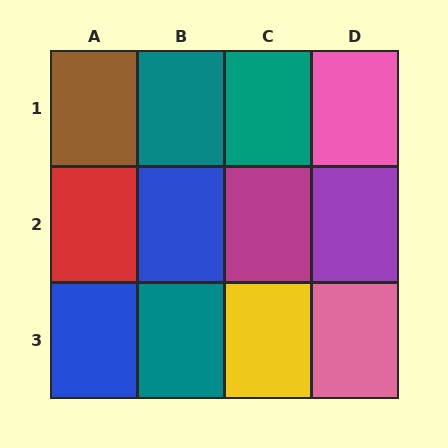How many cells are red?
1 cell is red.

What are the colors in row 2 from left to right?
Red, blue, magenta, purple.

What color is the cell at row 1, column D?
Pink.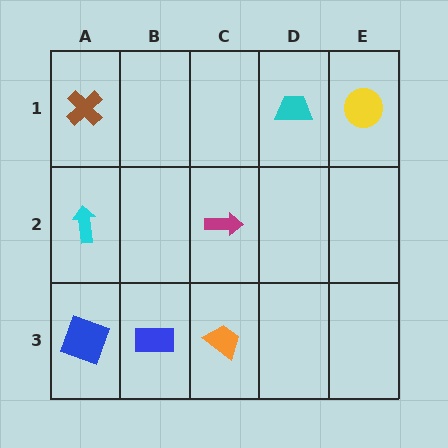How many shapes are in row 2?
2 shapes.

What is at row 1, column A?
A brown cross.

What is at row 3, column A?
A blue square.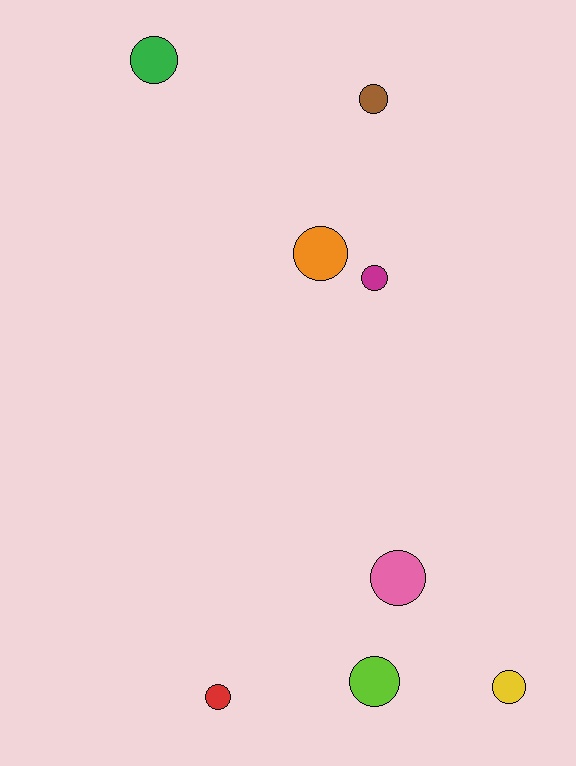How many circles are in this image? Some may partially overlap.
There are 8 circles.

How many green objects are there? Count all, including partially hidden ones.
There is 1 green object.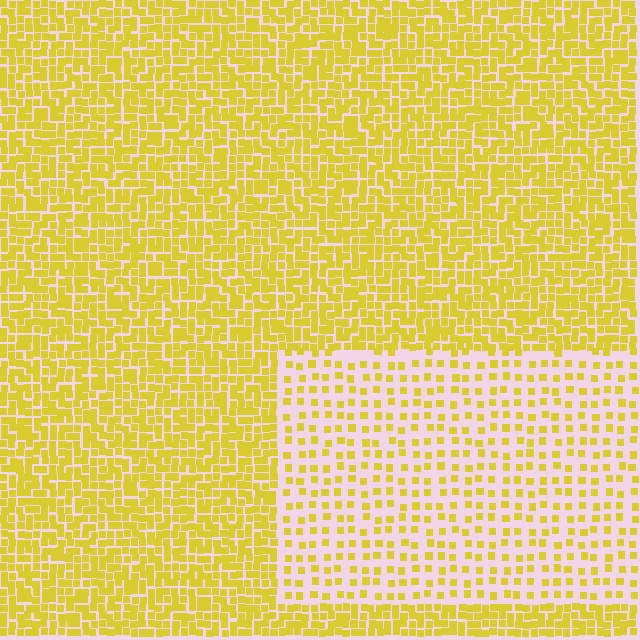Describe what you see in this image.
The image contains small yellow elements arranged at two different densities. A rectangle-shaped region is visible where the elements are less densely packed than the surrounding area.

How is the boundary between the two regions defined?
The boundary is defined by a change in element density (approximately 2.5x ratio). All elements are the same color, size, and shape.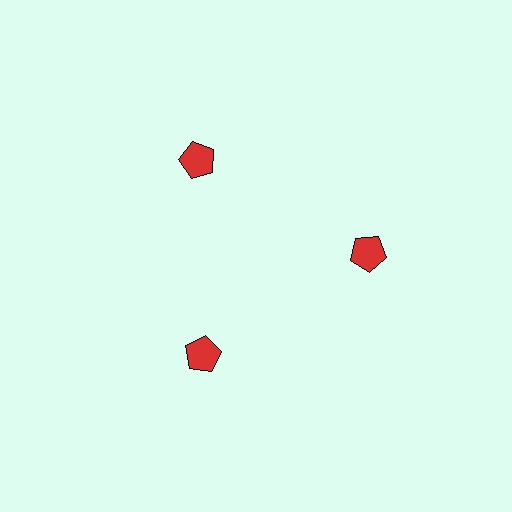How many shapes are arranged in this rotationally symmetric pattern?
There are 3 shapes, arranged in 3 groups of 1.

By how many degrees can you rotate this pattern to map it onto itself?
The pattern maps onto itself every 120 degrees of rotation.